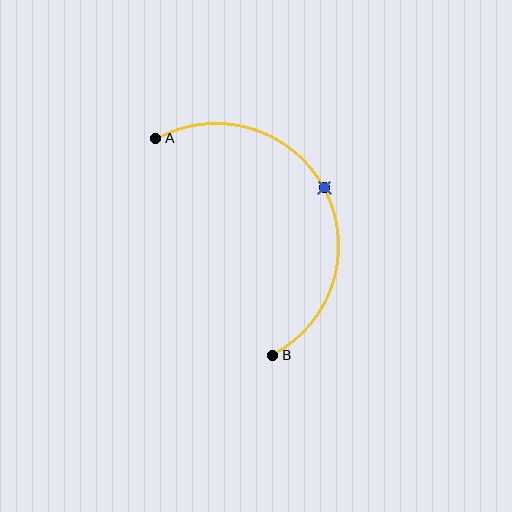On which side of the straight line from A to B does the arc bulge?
The arc bulges to the right of the straight line connecting A and B.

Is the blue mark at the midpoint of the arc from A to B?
Yes. The blue mark lies on the arc at equal arc-length from both A and B — it is the arc midpoint.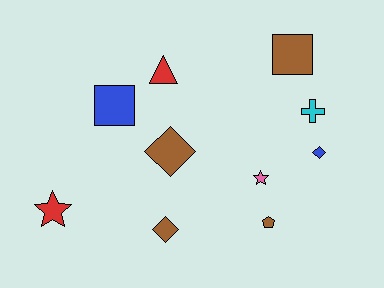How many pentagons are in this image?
There is 1 pentagon.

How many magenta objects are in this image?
There are no magenta objects.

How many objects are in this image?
There are 10 objects.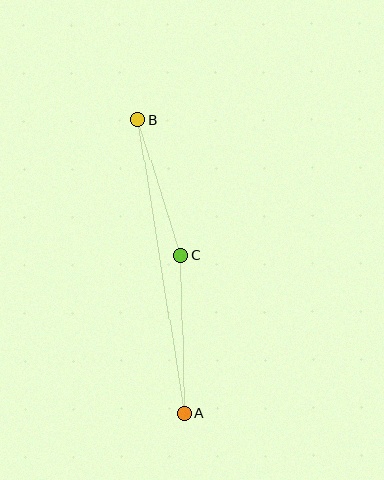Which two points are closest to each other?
Points B and C are closest to each other.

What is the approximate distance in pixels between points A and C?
The distance between A and C is approximately 158 pixels.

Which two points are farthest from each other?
Points A and B are farthest from each other.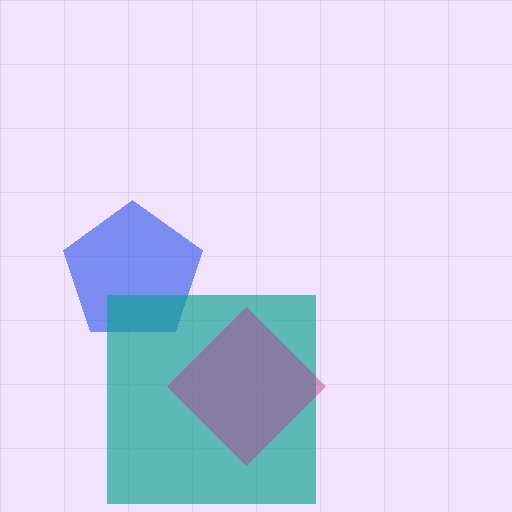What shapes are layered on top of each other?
The layered shapes are: a blue pentagon, a teal square, a magenta diamond.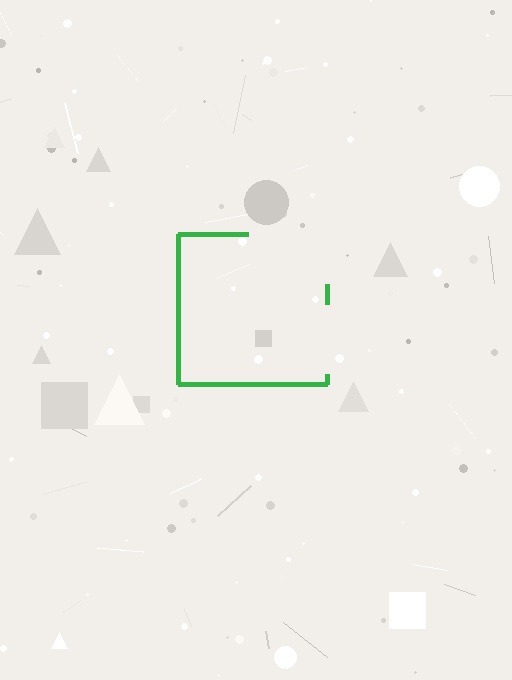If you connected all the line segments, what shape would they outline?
They would outline a square.